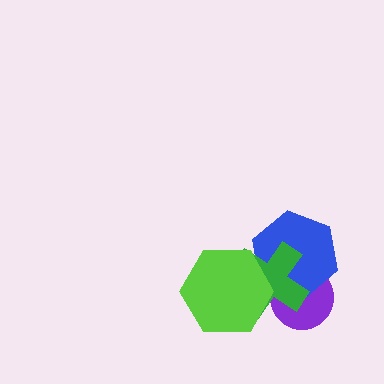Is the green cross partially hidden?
Yes, it is partially covered by another shape.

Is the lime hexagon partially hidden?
No, no other shape covers it.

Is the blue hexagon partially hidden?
Yes, it is partially covered by another shape.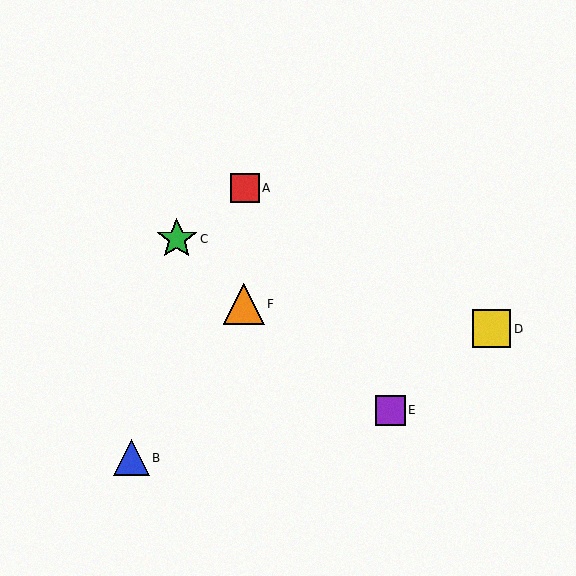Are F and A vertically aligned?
Yes, both are at x≈244.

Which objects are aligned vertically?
Objects A, F are aligned vertically.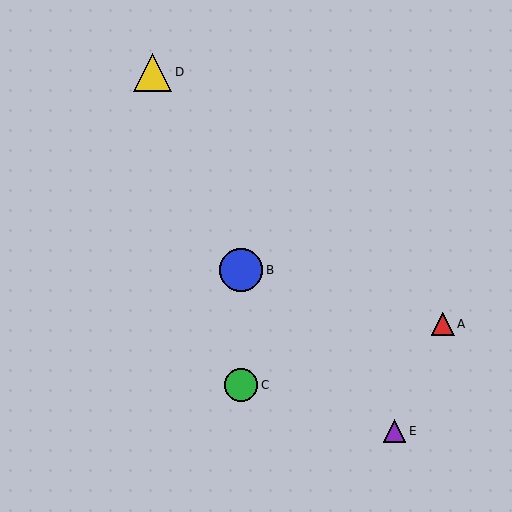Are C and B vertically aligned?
Yes, both are at x≈241.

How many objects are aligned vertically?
2 objects (B, C) are aligned vertically.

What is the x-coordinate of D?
Object D is at x≈153.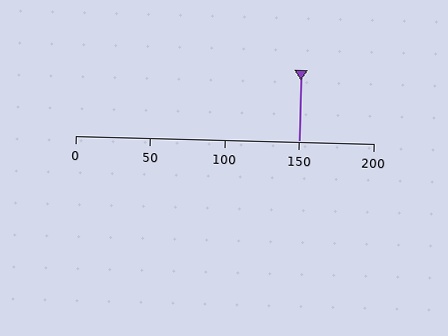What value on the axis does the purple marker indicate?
The marker indicates approximately 150.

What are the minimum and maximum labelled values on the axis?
The axis runs from 0 to 200.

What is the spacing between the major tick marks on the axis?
The major ticks are spaced 50 apart.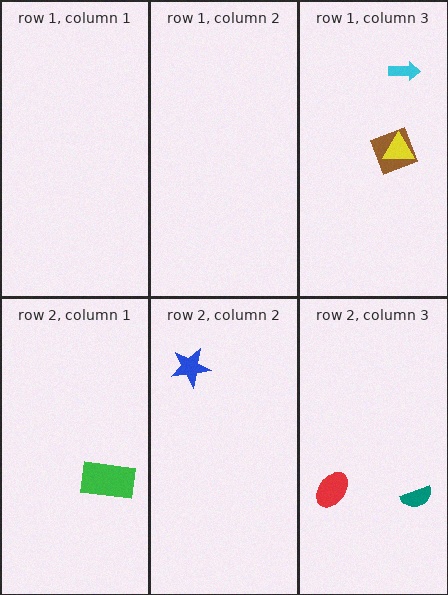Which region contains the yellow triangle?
The row 1, column 3 region.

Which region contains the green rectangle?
The row 2, column 1 region.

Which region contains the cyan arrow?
The row 1, column 3 region.